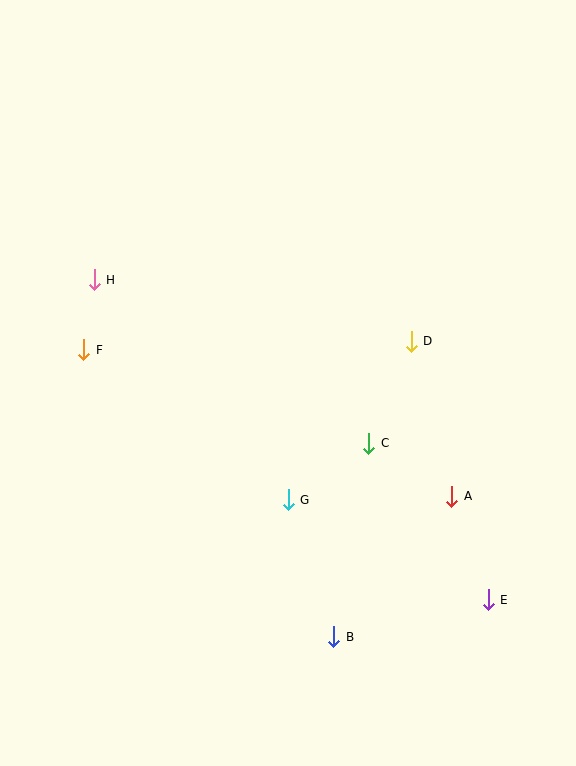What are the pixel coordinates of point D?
Point D is at (411, 341).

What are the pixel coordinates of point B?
Point B is at (334, 637).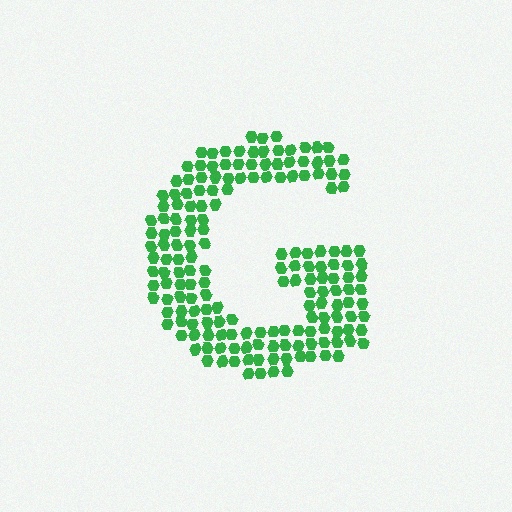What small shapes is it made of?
It is made of small hexagons.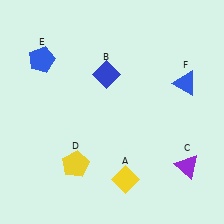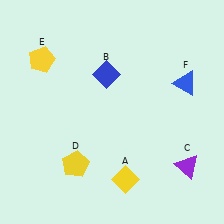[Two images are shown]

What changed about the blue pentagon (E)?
In Image 1, E is blue. In Image 2, it changed to yellow.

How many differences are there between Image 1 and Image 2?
There is 1 difference between the two images.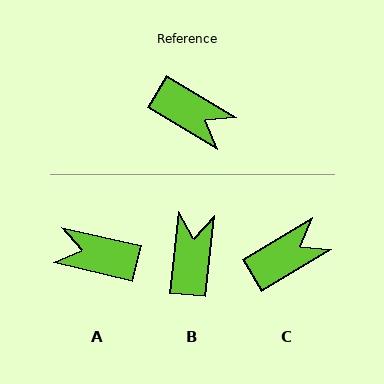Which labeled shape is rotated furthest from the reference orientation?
A, about 162 degrees away.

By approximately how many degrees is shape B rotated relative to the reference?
Approximately 115 degrees counter-clockwise.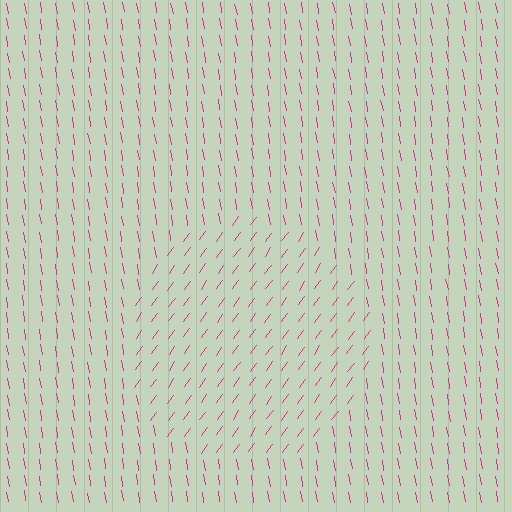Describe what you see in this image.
The image is filled with small magenta line segments. A circle region in the image has lines oriented differently from the surrounding lines, creating a visible texture boundary.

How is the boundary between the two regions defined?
The boundary is defined purely by a change in line orientation (approximately 45 degrees difference). All lines are the same color and thickness.